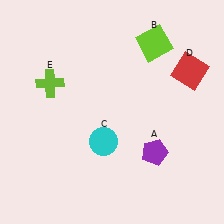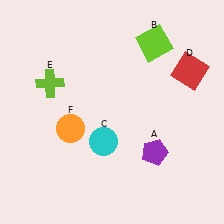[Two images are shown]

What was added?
An orange circle (F) was added in Image 2.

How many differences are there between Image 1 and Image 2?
There is 1 difference between the two images.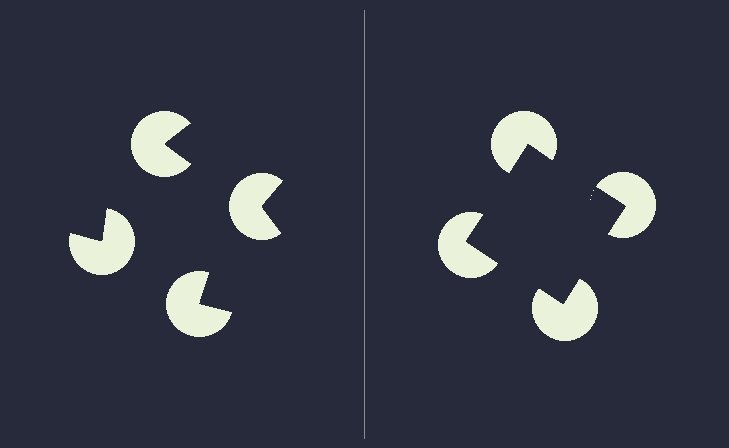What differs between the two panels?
The pac-man discs are positioned identically on both sides; only the wedge orientations differ. On the right they align to a square; on the left they are misaligned.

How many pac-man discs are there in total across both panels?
8 — 4 on each side.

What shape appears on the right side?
An illusory square.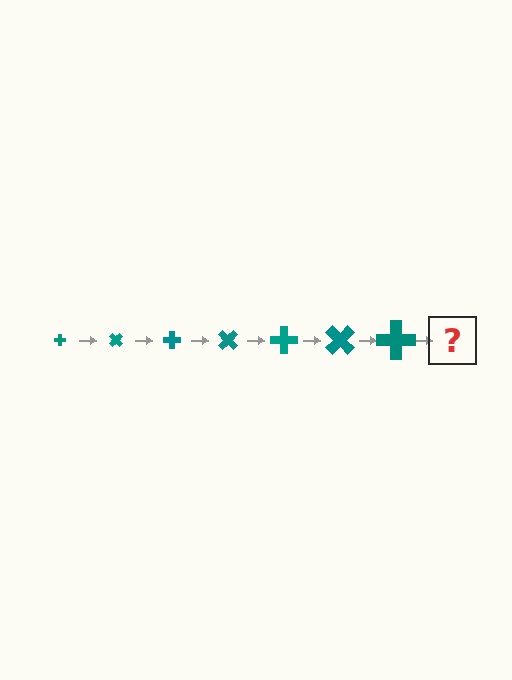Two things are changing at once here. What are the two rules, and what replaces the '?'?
The two rules are that the cross grows larger each step and it rotates 45 degrees each step. The '?' should be a cross, larger than the previous one and rotated 315 degrees from the start.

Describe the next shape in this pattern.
It should be a cross, larger than the previous one and rotated 315 degrees from the start.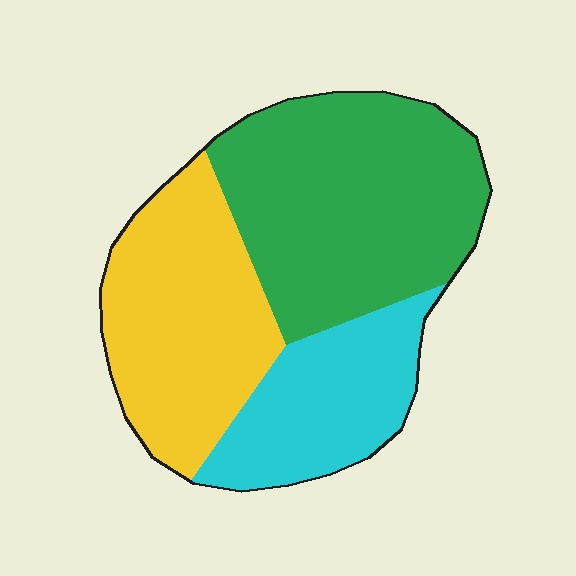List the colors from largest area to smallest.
From largest to smallest: green, yellow, cyan.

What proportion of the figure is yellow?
Yellow takes up about one third (1/3) of the figure.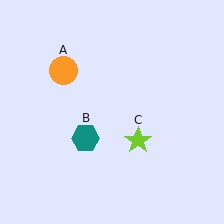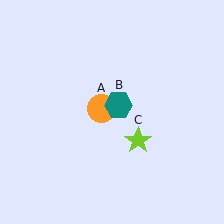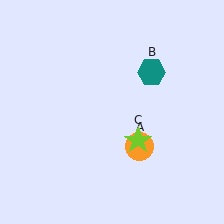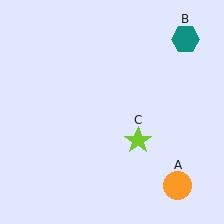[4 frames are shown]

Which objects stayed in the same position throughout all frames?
Lime star (object C) remained stationary.